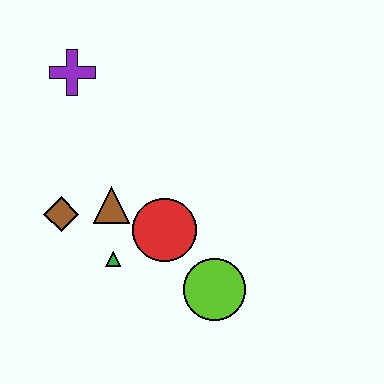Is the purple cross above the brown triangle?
Yes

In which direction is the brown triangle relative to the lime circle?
The brown triangle is to the left of the lime circle.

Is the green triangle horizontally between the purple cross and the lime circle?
Yes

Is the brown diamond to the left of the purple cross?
Yes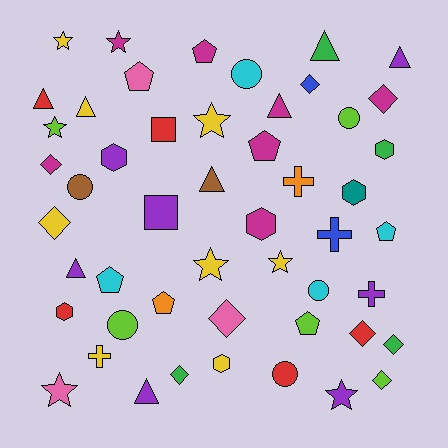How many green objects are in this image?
There are 4 green objects.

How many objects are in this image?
There are 50 objects.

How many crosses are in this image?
There are 4 crosses.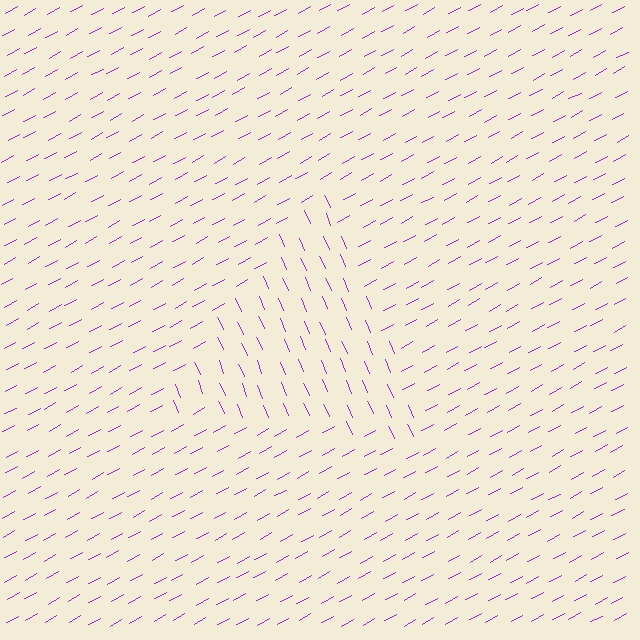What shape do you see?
I see a triangle.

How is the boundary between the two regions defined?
The boundary is defined purely by a change in line orientation (approximately 85 degrees difference). All lines are the same color and thickness.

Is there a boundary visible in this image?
Yes, there is a texture boundary formed by a change in line orientation.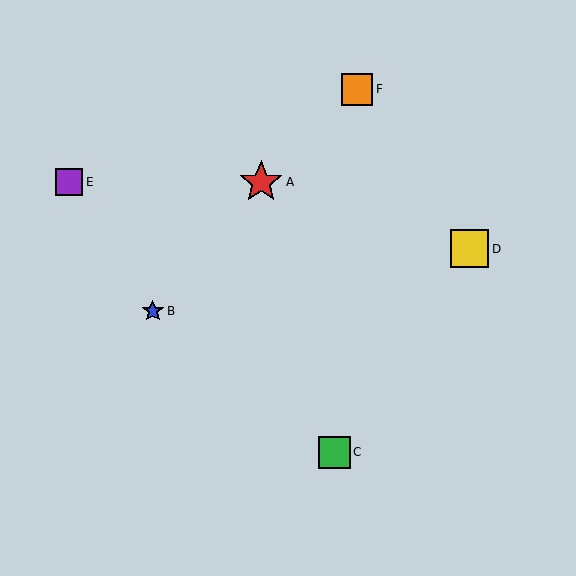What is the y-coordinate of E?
Object E is at y≈182.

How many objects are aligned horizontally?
2 objects (A, E) are aligned horizontally.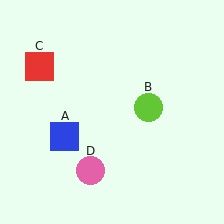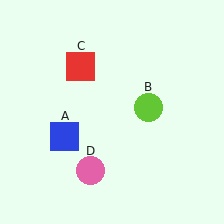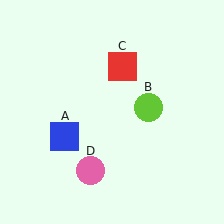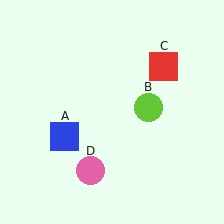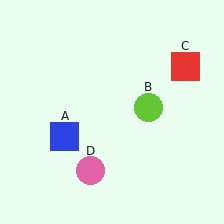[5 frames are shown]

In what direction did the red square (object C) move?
The red square (object C) moved right.